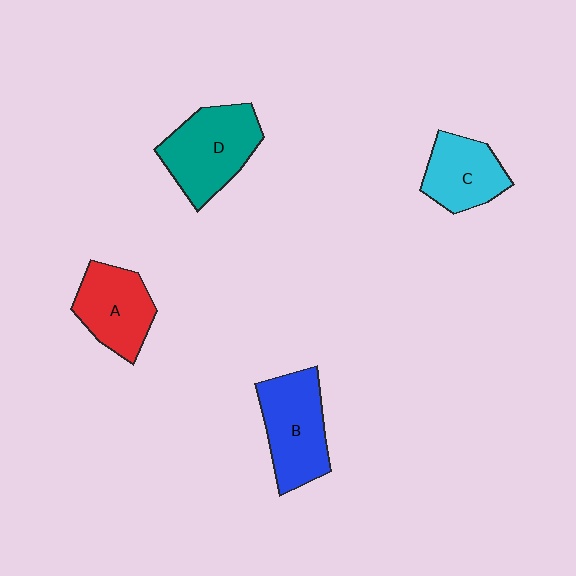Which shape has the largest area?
Shape D (teal).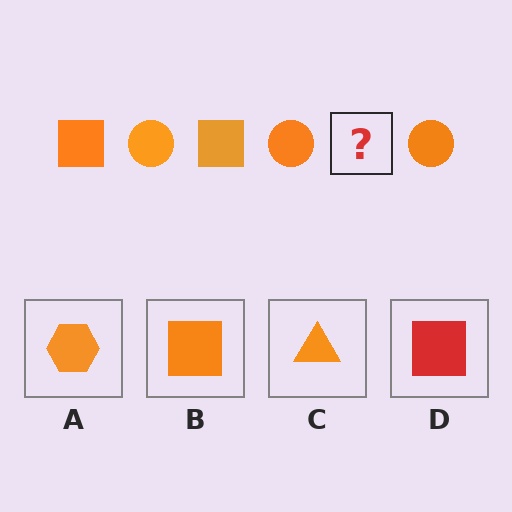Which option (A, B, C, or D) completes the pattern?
B.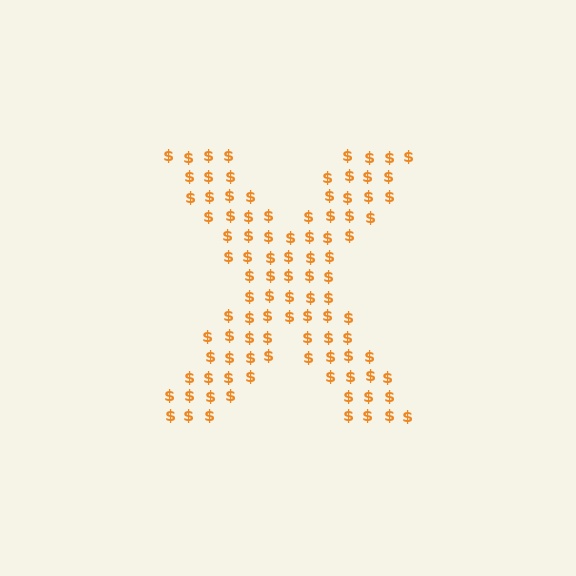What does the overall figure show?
The overall figure shows the letter X.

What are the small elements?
The small elements are dollar signs.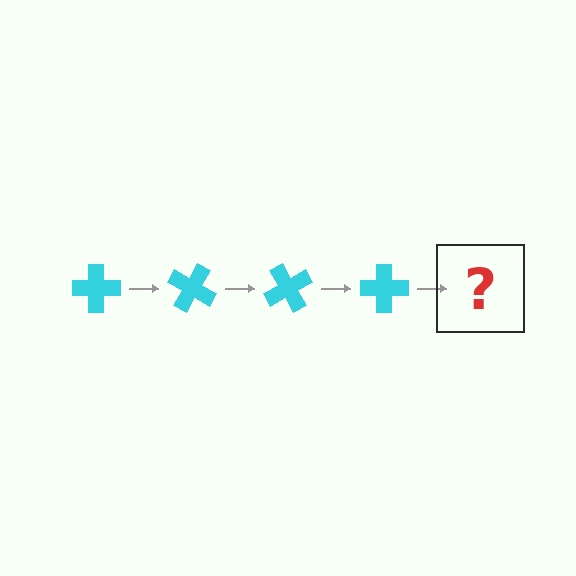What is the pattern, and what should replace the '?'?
The pattern is that the cross rotates 30 degrees each step. The '?' should be a cyan cross rotated 120 degrees.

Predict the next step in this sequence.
The next step is a cyan cross rotated 120 degrees.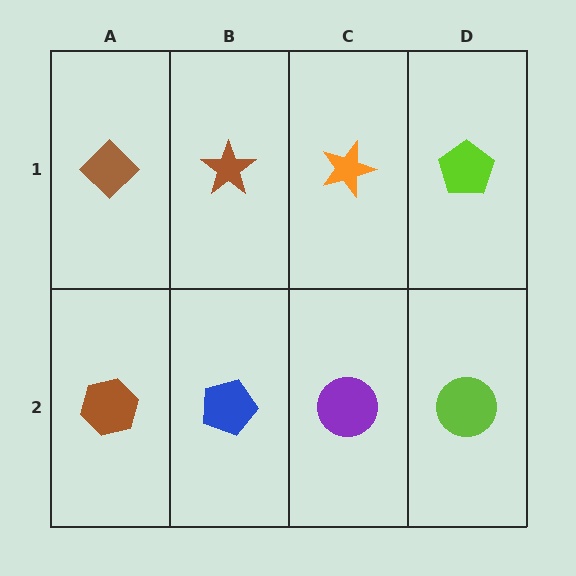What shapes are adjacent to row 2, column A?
A brown diamond (row 1, column A), a blue pentagon (row 2, column B).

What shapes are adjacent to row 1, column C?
A purple circle (row 2, column C), a brown star (row 1, column B), a lime pentagon (row 1, column D).